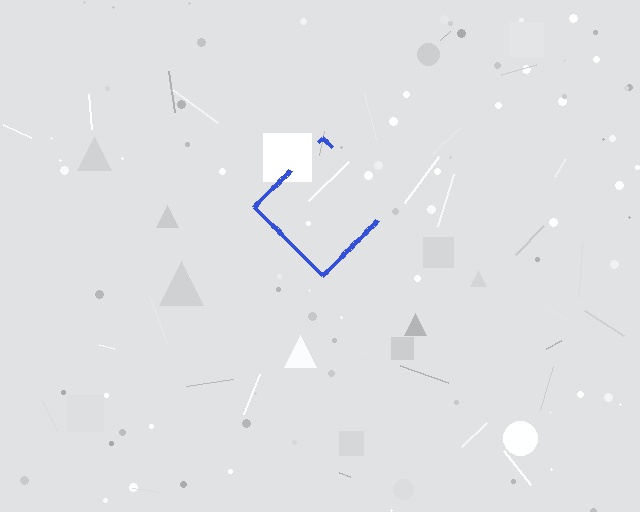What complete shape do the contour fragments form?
The contour fragments form a diamond.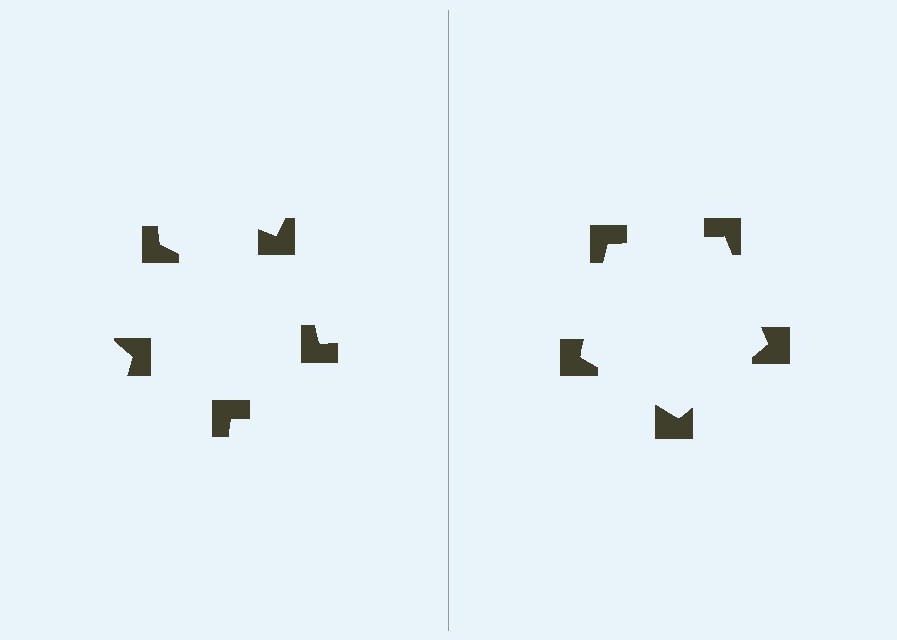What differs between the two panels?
The notched squares are positioned identically on both sides; only the wedge orientations differ. On the right they align to a pentagon; on the left they are misaligned.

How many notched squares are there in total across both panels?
10 — 5 on each side.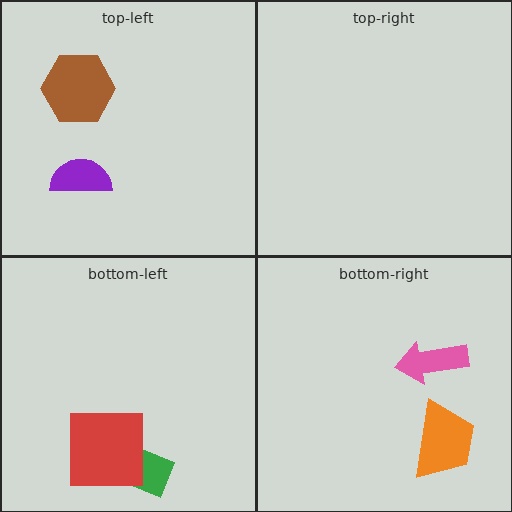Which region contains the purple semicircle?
The top-left region.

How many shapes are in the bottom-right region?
2.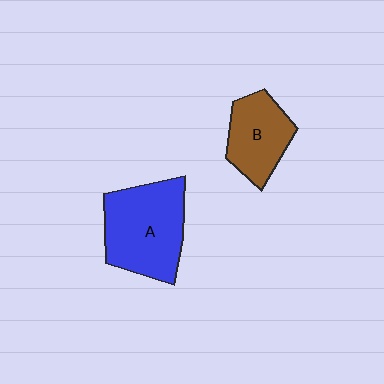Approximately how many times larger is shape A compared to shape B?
Approximately 1.5 times.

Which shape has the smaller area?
Shape B (brown).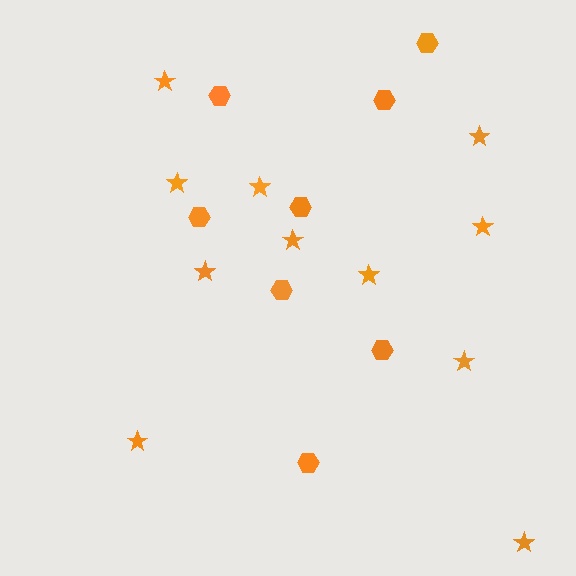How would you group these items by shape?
There are 2 groups: one group of hexagons (8) and one group of stars (11).